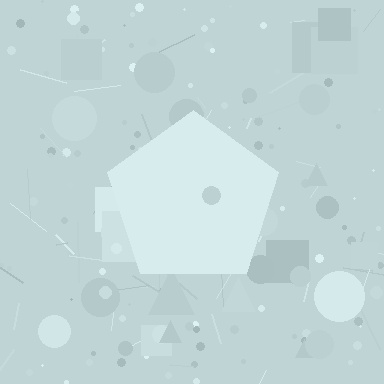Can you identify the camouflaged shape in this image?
The camouflaged shape is a pentagon.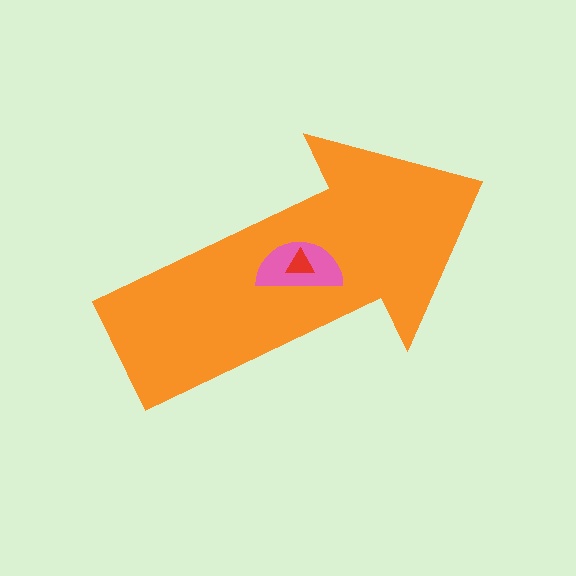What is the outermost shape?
The orange arrow.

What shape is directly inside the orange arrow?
The pink semicircle.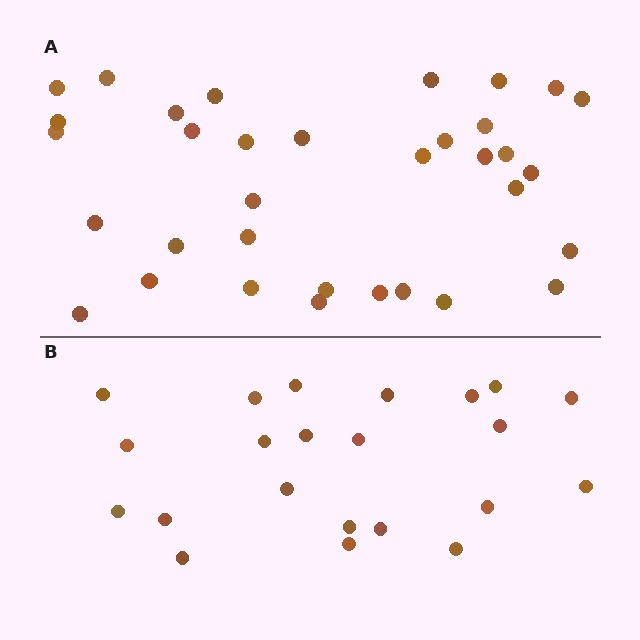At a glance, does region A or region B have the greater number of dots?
Region A (the top region) has more dots.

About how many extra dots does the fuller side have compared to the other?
Region A has roughly 12 or so more dots than region B.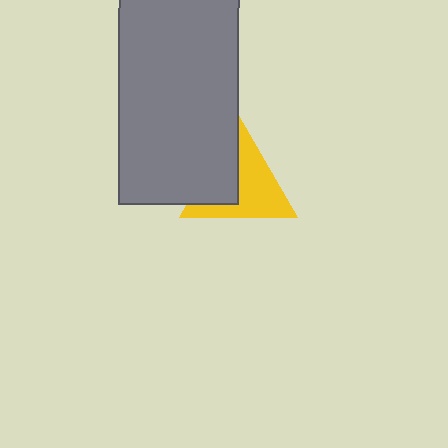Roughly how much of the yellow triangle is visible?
About half of it is visible (roughly 60%).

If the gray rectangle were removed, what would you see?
You would see the complete yellow triangle.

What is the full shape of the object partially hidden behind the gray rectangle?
The partially hidden object is a yellow triangle.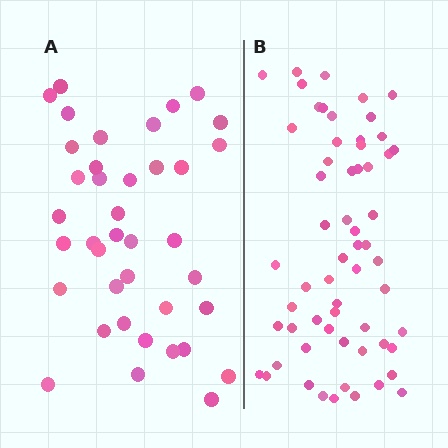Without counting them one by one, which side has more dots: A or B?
Region B (the right region) has more dots.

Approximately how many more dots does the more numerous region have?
Region B has approximately 20 more dots than region A.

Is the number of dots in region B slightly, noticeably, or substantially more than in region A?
Region B has substantially more. The ratio is roughly 1.5 to 1.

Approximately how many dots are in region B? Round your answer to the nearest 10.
About 60 dots.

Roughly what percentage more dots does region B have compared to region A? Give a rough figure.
About 55% more.